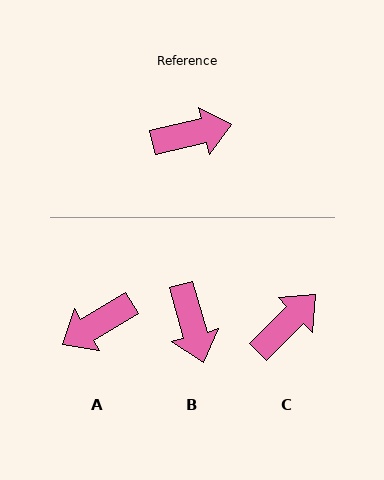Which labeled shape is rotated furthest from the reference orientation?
A, about 162 degrees away.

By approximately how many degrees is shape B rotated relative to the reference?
Approximately 87 degrees clockwise.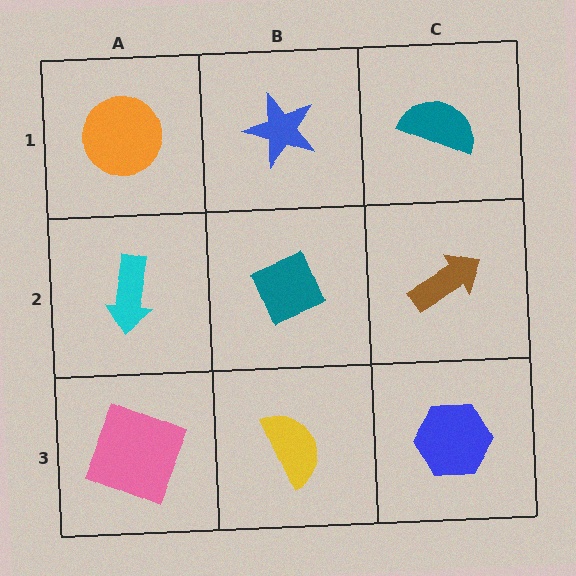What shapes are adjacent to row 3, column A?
A cyan arrow (row 2, column A), a yellow semicircle (row 3, column B).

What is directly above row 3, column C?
A brown arrow.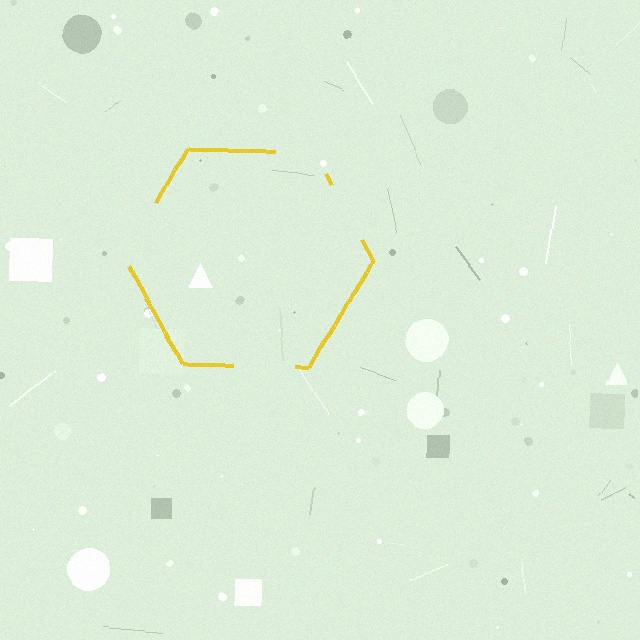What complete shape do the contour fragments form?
The contour fragments form a hexagon.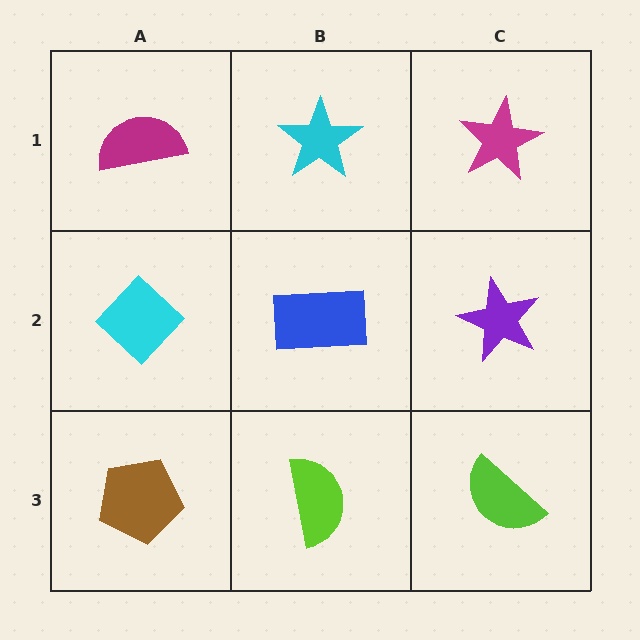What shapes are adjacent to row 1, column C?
A purple star (row 2, column C), a cyan star (row 1, column B).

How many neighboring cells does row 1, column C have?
2.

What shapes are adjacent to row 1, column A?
A cyan diamond (row 2, column A), a cyan star (row 1, column B).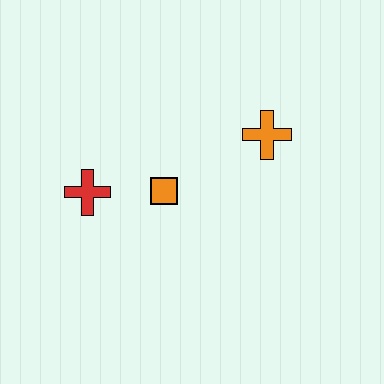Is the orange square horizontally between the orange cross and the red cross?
Yes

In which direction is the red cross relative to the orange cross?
The red cross is to the left of the orange cross.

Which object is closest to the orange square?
The red cross is closest to the orange square.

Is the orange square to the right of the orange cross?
No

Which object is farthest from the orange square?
The orange cross is farthest from the orange square.